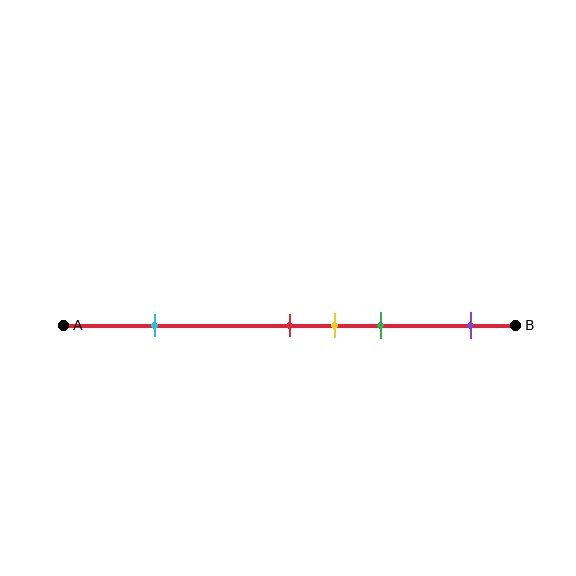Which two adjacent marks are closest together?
The red and yellow marks are the closest adjacent pair.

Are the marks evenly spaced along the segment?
No, the marks are not evenly spaced.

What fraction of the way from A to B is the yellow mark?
The yellow mark is approximately 60% (0.6) of the way from A to B.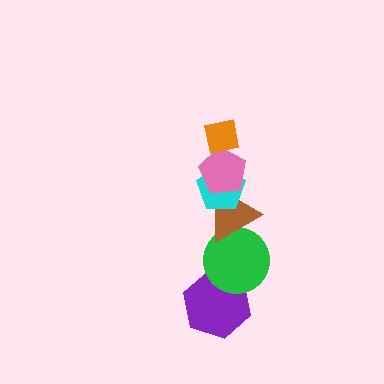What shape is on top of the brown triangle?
The cyan pentagon is on top of the brown triangle.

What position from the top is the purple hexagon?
The purple hexagon is 6th from the top.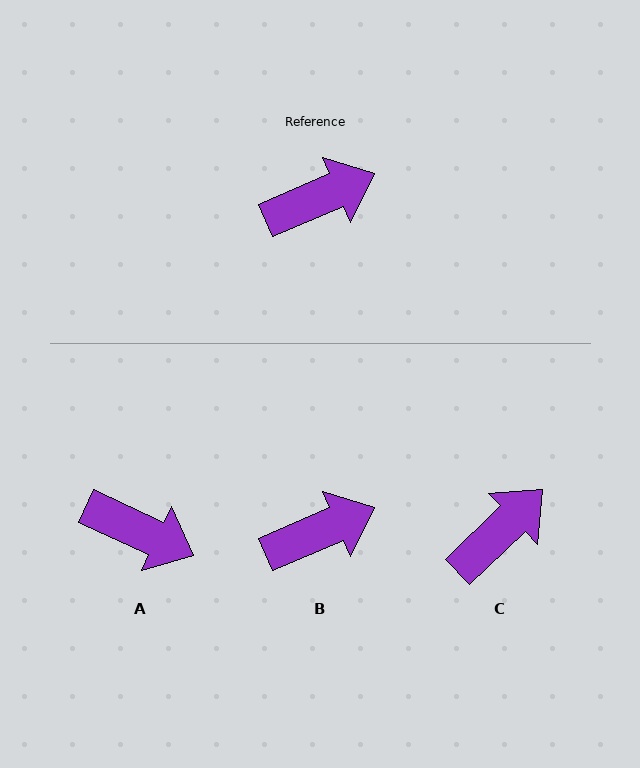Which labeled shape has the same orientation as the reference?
B.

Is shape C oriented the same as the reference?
No, it is off by about 20 degrees.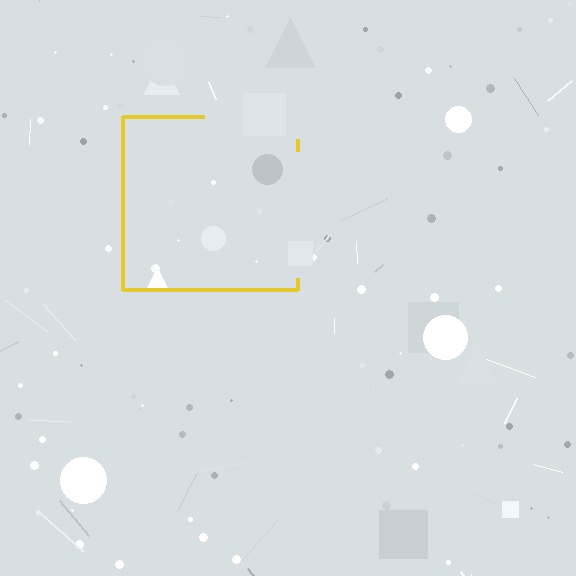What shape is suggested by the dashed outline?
The dashed outline suggests a square.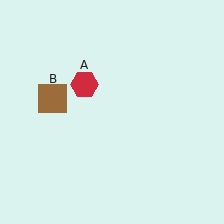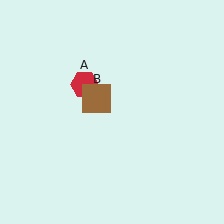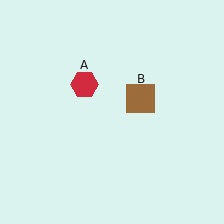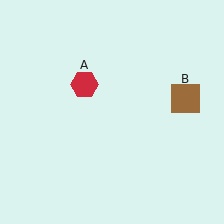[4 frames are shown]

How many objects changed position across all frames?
1 object changed position: brown square (object B).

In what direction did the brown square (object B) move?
The brown square (object B) moved right.